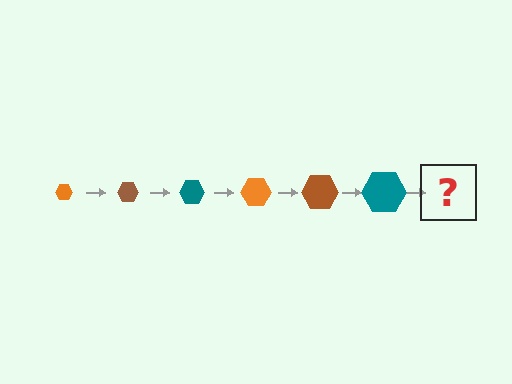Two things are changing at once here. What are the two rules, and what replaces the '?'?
The two rules are that the hexagon grows larger each step and the color cycles through orange, brown, and teal. The '?' should be an orange hexagon, larger than the previous one.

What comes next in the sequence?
The next element should be an orange hexagon, larger than the previous one.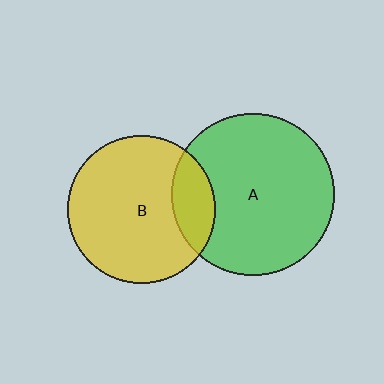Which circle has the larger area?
Circle A (green).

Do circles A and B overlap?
Yes.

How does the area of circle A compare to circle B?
Approximately 1.2 times.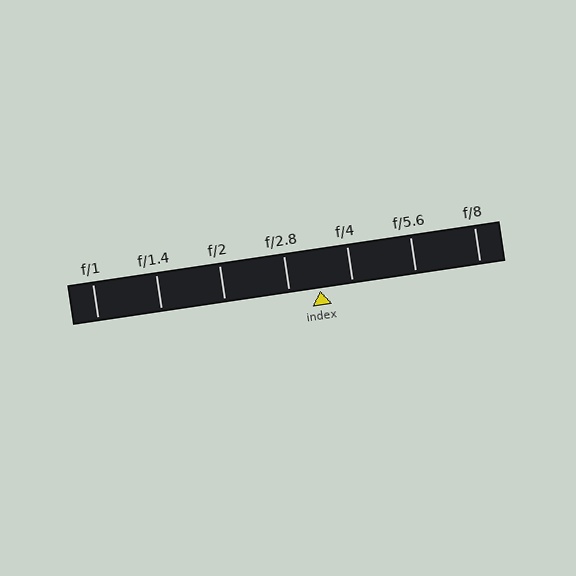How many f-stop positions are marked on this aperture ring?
There are 7 f-stop positions marked.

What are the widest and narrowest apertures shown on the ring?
The widest aperture shown is f/1 and the narrowest is f/8.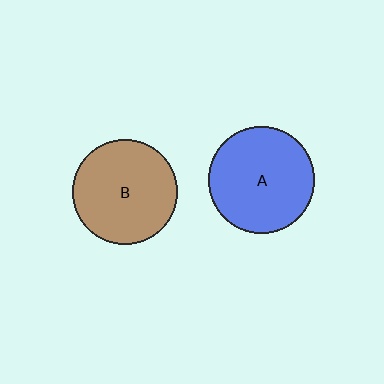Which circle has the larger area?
Circle A (blue).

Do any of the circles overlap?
No, none of the circles overlap.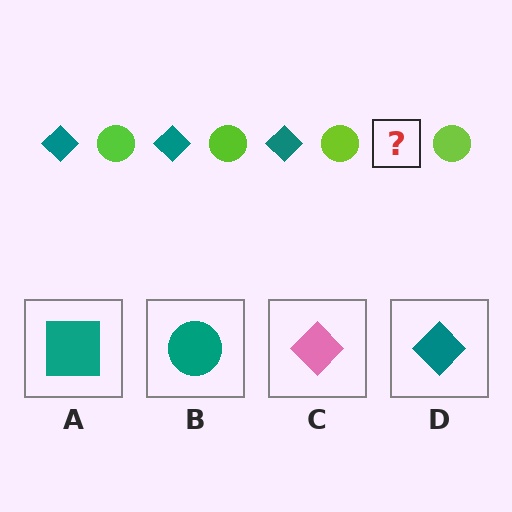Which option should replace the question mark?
Option D.